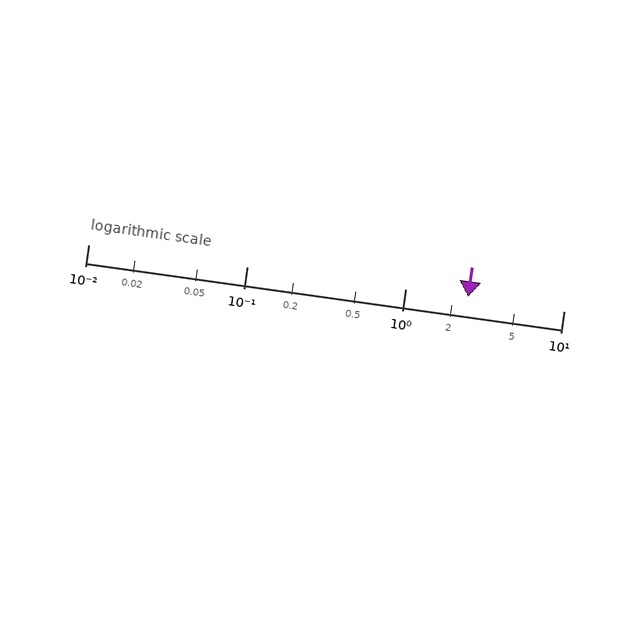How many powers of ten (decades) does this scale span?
The scale spans 3 decades, from 0.01 to 10.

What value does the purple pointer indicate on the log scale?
The pointer indicates approximately 2.5.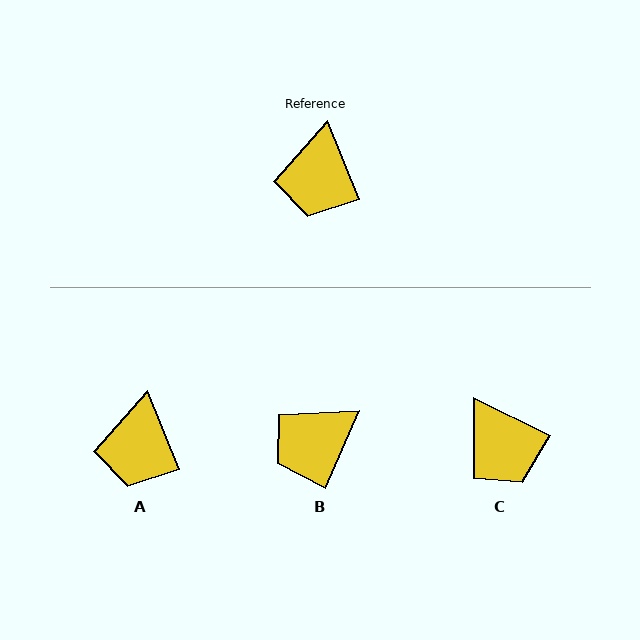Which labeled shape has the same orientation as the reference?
A.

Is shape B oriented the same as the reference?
No, it is off by about 46 degrees.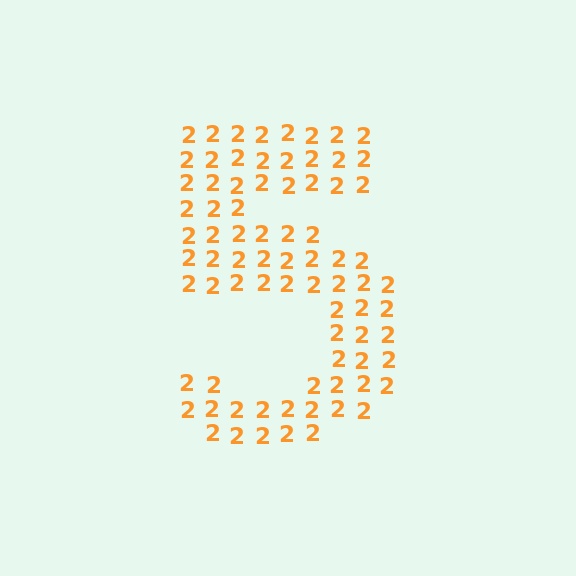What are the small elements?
The small elements are digit 2's.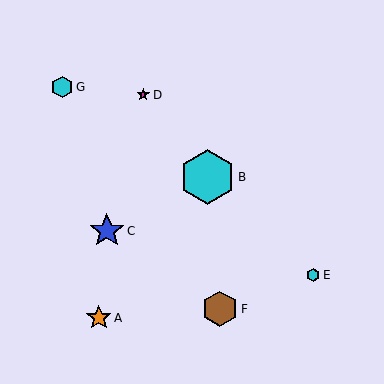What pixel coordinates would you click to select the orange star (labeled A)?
Click at (99, 318) to select the orange star A.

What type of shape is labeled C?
Shape C is a blue star.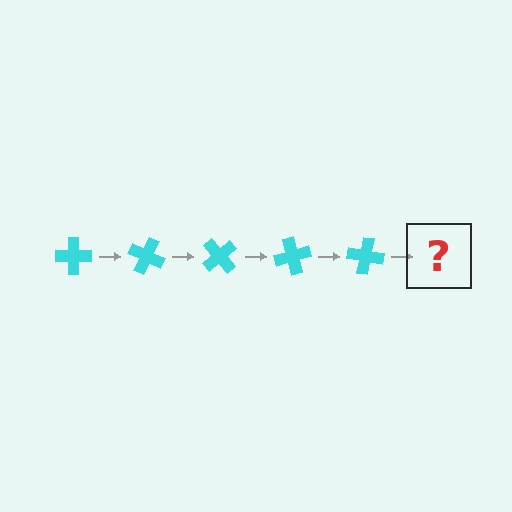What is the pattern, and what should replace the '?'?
The pattern is that the cross rotates 25 degrees each step. The '?' should be a cyan cross rotated 125 degrees.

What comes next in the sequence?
The next element should be a cyan cross rotated 125 degrees.